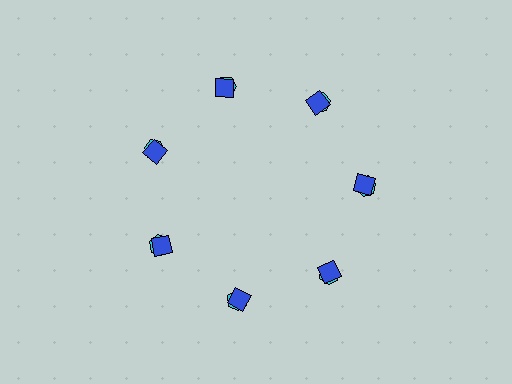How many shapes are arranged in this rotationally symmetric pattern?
There are 14 shapes, arranged in 7 groups of 2.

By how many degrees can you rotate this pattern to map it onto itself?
The pattern maps onto itself every 51 degrees of rotation.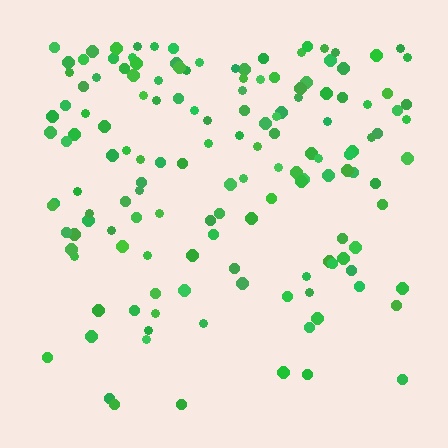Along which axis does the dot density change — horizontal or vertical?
Vertical.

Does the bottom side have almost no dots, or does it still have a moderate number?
Still a moderate number, just noticeably fewer than the top.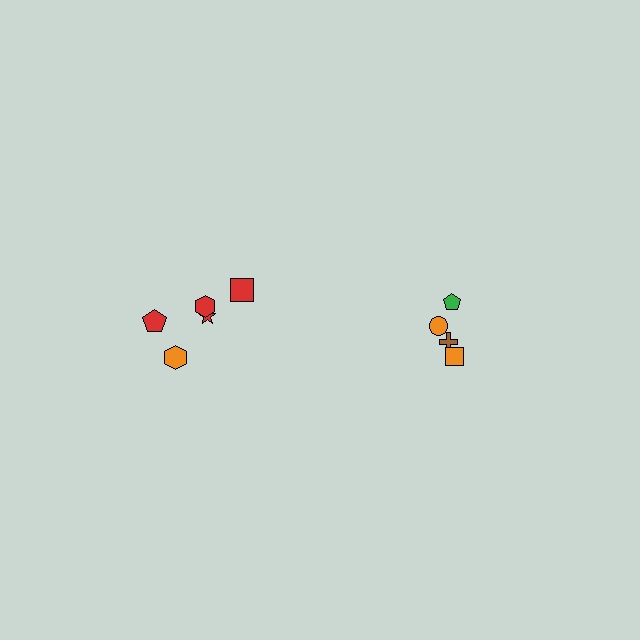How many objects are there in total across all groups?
There are 10 objects.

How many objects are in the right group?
There are 4 objects.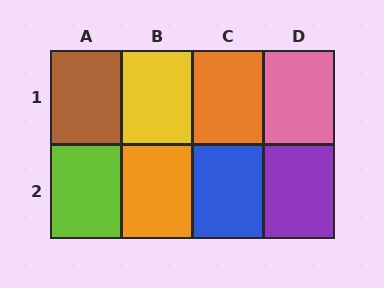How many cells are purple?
1 cell is purple.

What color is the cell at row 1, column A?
Brown.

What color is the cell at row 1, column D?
Pink.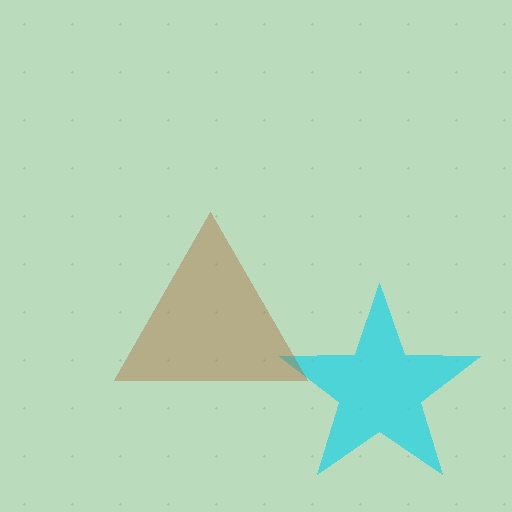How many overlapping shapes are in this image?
There are 2 overlapping shapes in the image.